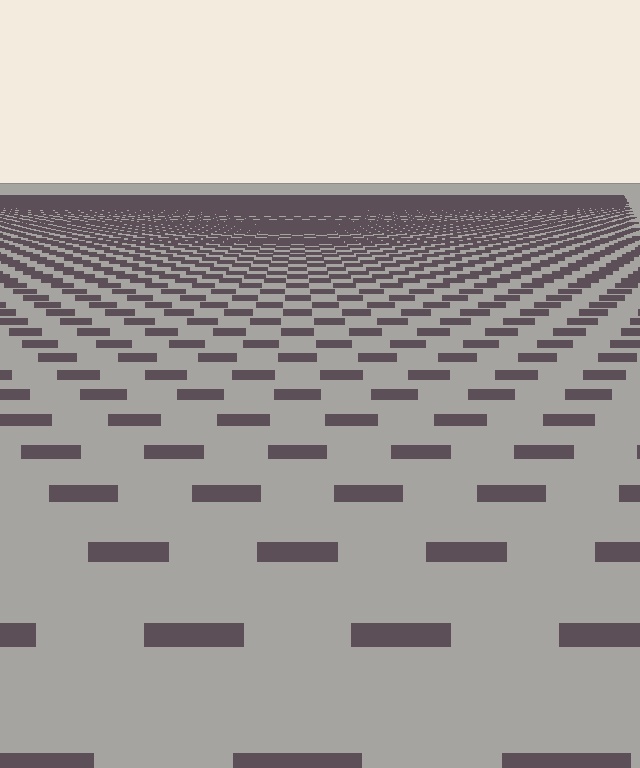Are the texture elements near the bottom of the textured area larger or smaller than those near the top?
Larger. Near the bottom, elements are closer to the viewer and appear at a bigger on-screen size.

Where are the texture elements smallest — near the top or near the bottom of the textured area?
Near the top.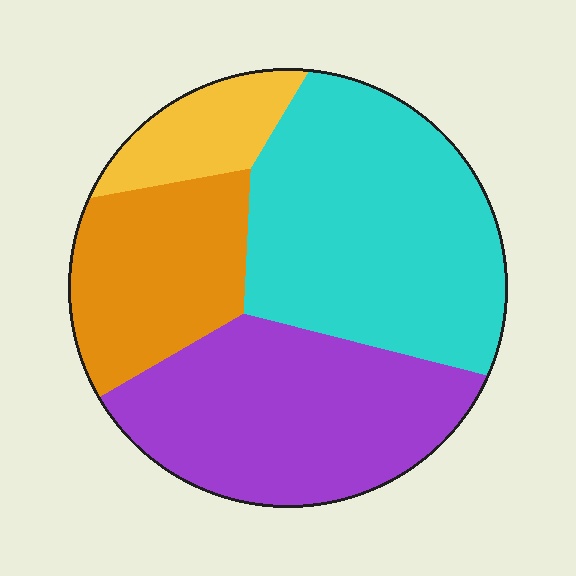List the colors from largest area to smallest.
From largest to smallest: cyan, purple, orange, yellow.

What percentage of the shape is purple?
Purple covers 32% of the shape.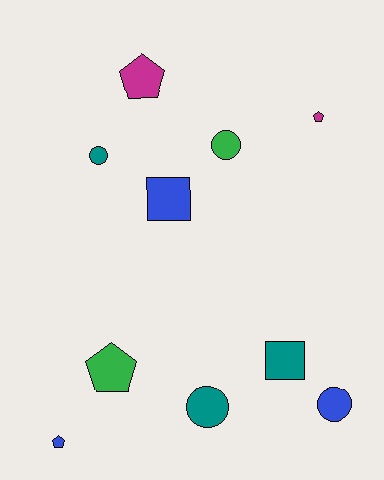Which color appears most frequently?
Blue, with 3 objects.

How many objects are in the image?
There are 10 objects.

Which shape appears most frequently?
Circle, with 4 objects.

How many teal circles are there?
There are 2 teal circles.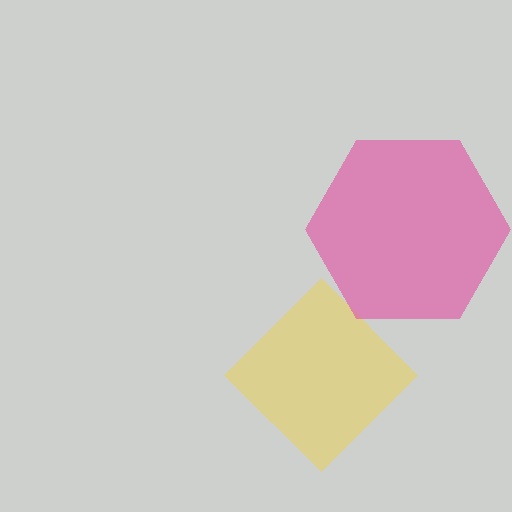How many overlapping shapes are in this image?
There are 2 overlapping shapes in the image.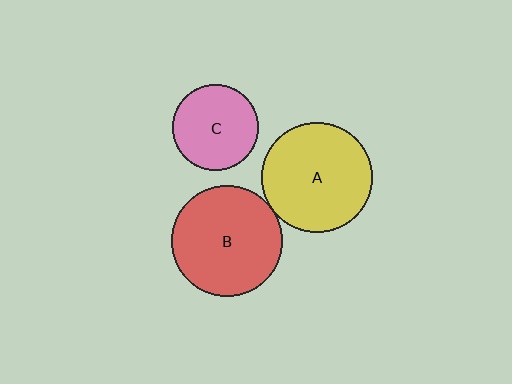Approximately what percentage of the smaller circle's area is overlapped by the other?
Approximately 5%.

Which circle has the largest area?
Circle A (yellow).